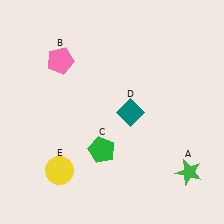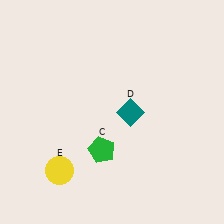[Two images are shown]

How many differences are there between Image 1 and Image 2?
There are 2 differences between the two images.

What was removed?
The pink pentagon (B), the green star (A) were removed in Image 2.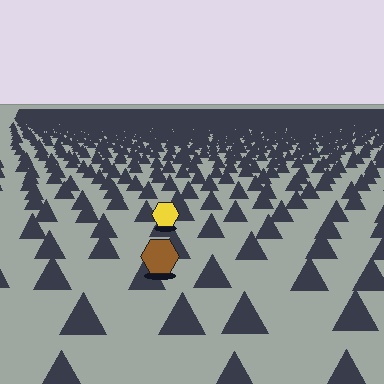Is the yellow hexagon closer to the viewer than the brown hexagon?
No. The brown hexagon is closer — you can tell from the texture gradient: the ground texture is coarser near it.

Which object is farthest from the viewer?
The yellow hexagon is farthest from the viewer. It appears smaller and the ground texture around it is denser.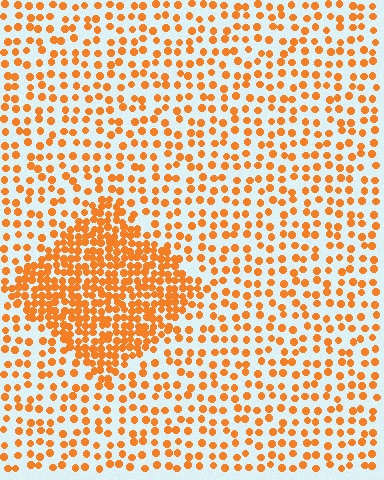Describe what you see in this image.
The image contains small orange elements arranged at two different densities. A diamond-shaped region is visible where the elements are more densely packed than the surrounding area.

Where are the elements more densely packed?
The elements are more densely packed inside the diamond boundary.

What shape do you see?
I see a diamond.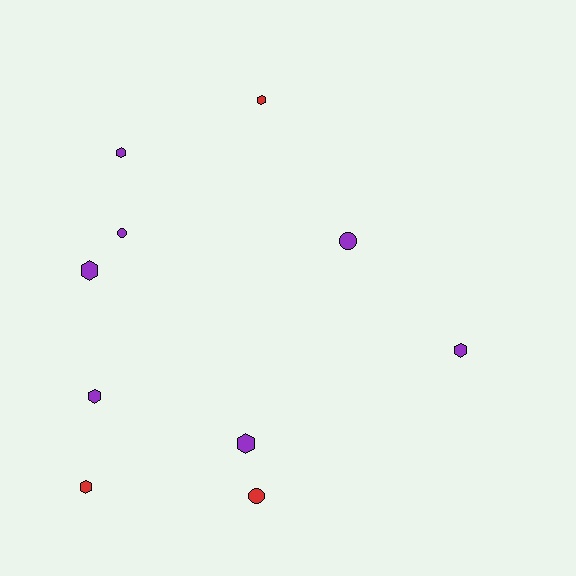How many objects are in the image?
There are 10 objects.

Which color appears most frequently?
Purple, with 7 objects.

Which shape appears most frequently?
Hexagon, with 7 objects.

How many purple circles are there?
There are 2 purple circles.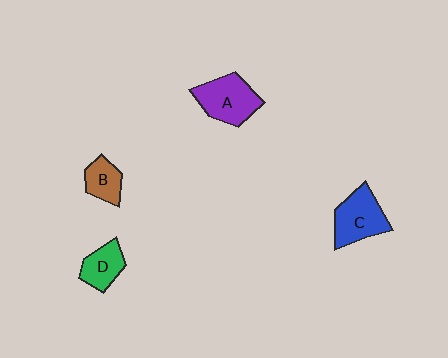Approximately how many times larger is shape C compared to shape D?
Approximately 1.5 times.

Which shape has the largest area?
Shape A (purple).